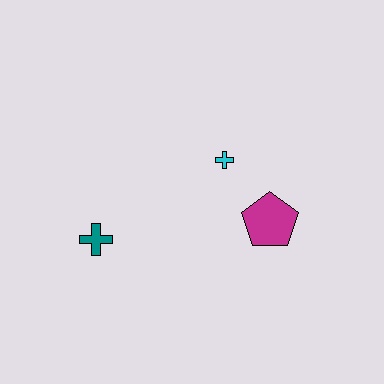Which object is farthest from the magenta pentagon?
The teal cross is farthest from the magenta pentagon.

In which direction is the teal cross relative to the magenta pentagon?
The teal cross is to the left of the magenta pentagon.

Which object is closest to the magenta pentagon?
The cyan cross is closest to the magenta pentagon.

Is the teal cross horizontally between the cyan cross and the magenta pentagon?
No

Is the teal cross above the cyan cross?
No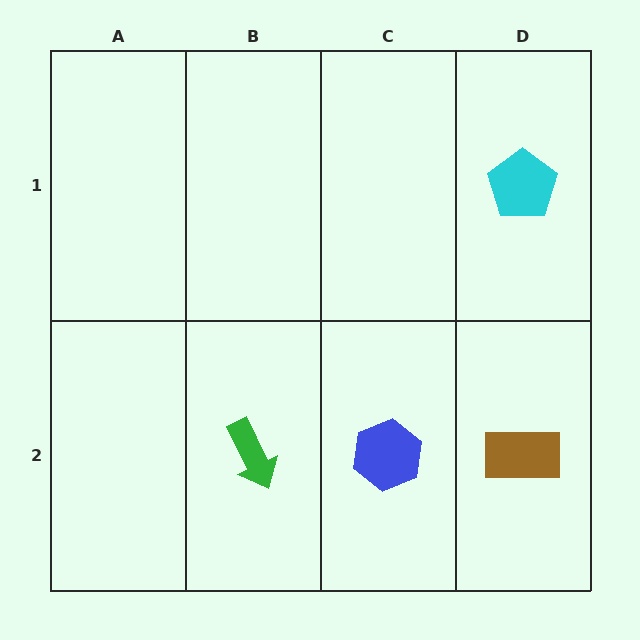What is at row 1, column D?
A cyan pentagon.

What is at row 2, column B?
A green arrow.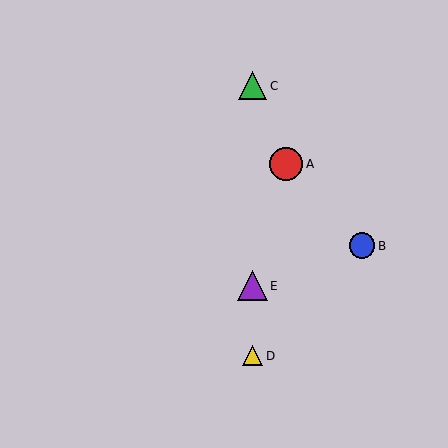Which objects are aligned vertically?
Objects C, D, E are aligned vertically.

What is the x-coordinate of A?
Object A is at x≈286.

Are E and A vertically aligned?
No, E is at x≈253 and A is at x≈286.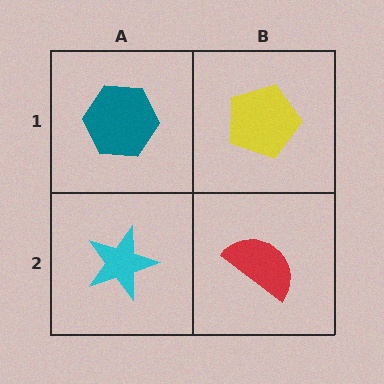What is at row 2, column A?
A cyan star.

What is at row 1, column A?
A teal hexagon.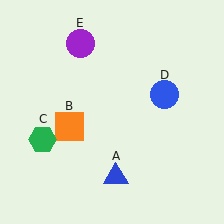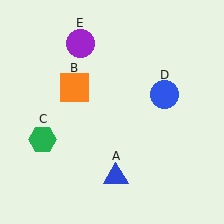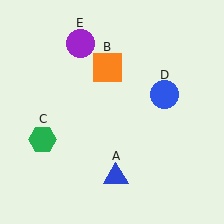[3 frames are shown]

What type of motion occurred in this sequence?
The orange square (object B) rotated clockwise around the center of the scene.